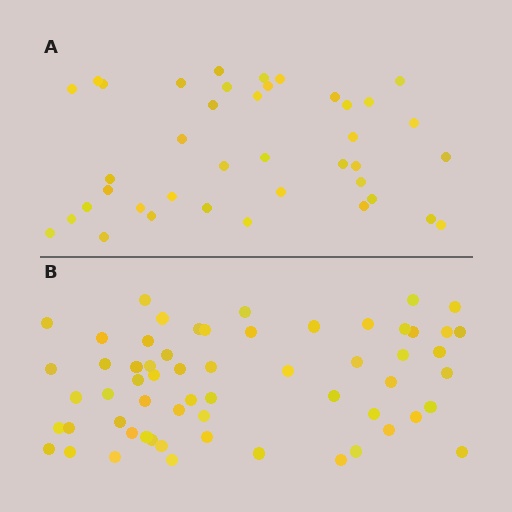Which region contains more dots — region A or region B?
Region B (the bottom region) has more dots.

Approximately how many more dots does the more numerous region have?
Region B has approximately 20 more dots than region A.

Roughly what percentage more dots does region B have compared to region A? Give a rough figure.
About 50% more.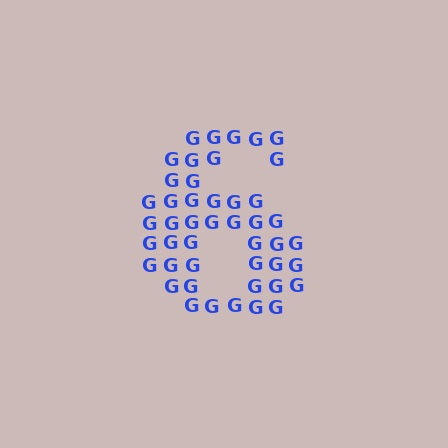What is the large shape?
The large shape is the digit 6.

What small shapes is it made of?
It is made of small letter G's.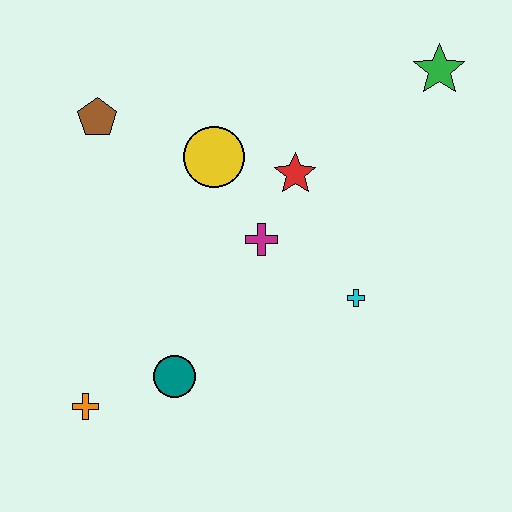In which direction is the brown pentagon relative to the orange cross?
The brown pentagon is above the orange cross.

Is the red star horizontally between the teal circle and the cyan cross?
Yes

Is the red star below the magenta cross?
No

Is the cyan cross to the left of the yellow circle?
No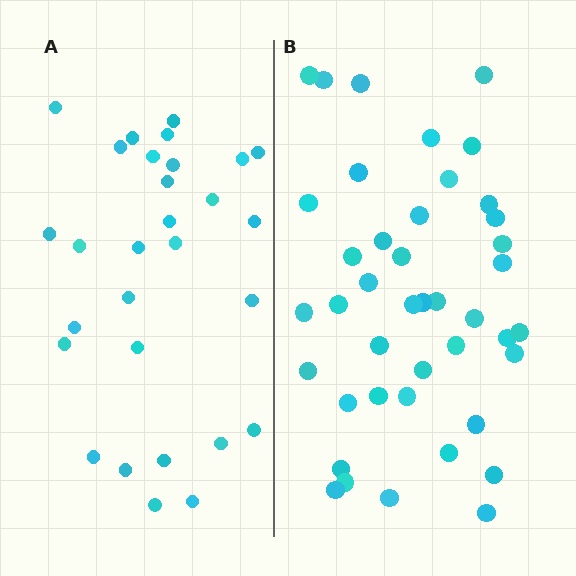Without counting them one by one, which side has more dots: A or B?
Region B (the right region) has more dots.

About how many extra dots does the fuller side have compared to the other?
Region B has approximately 15 more dots than region A.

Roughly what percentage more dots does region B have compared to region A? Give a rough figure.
About 45% more.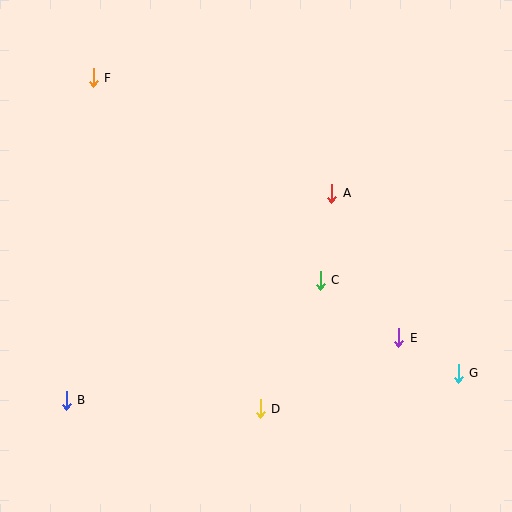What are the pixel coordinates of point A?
Point A is at (332, 193).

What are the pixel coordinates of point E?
Point E is at (399, 338).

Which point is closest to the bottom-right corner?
Point G is closest to the bottom-right corner.